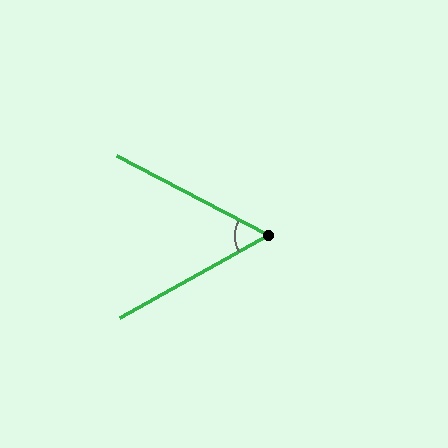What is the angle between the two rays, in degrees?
Approximately 57 degrees.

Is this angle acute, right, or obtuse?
It is acute.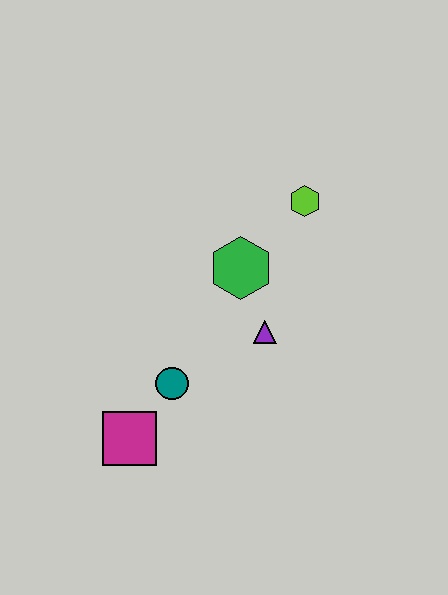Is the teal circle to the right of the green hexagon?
No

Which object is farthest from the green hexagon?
The magenta square is farthest from the green hexagon.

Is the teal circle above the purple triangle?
No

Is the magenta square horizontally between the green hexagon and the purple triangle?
No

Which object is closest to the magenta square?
The teal circle is closest to the magenta square.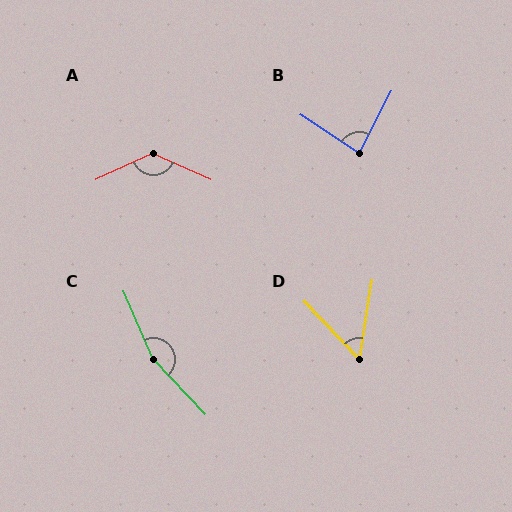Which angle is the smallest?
D, at approximately 52 degrees.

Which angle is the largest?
C, at approximately 160 degrees.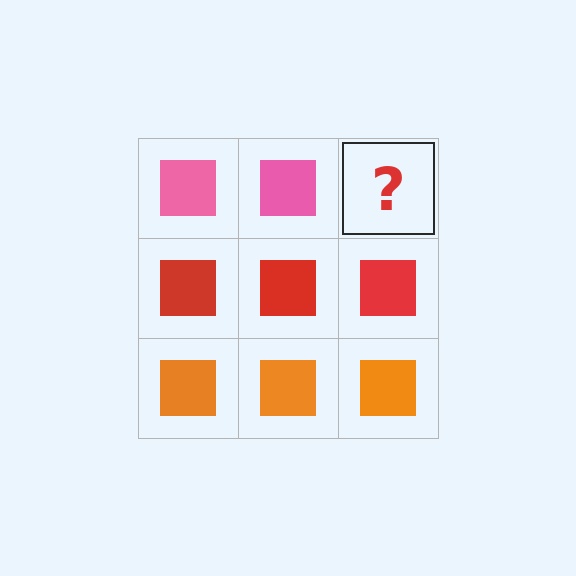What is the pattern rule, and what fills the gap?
The rule is that each row has a consistent color. The gap should be filled with a pink square.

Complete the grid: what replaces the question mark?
The question mark should be replaced with a pink square.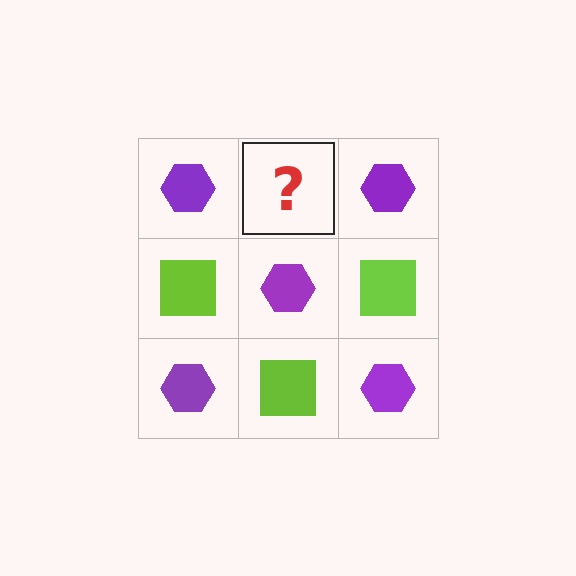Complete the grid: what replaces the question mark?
The question mark should be replaced with a lime square.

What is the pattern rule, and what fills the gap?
The rule is that it alternates purple hexagon and lime square in a checkerboard pattern. The gap should be filled with a lime square.